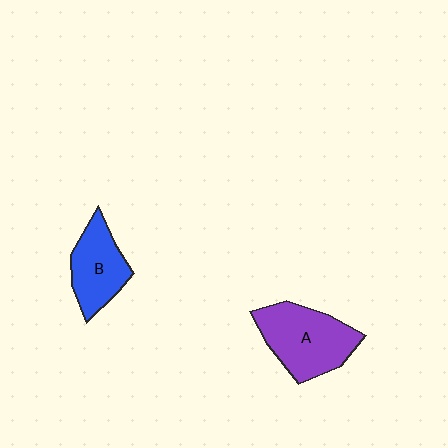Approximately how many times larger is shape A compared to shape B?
Approximately 1.4 times.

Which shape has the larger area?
Shape A (purple).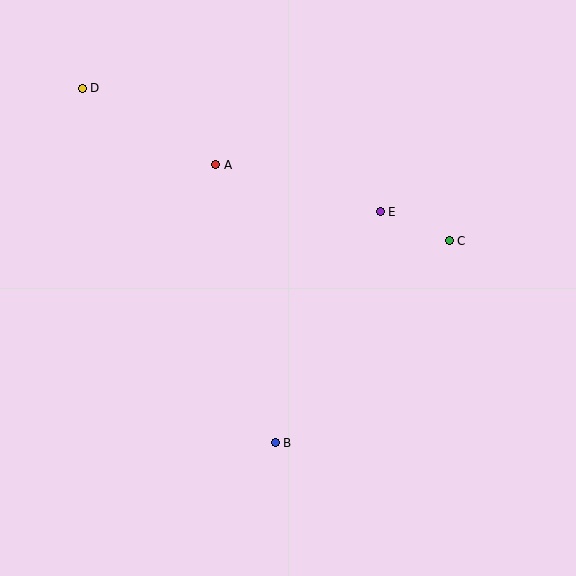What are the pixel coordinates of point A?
Point A is at (216, 165).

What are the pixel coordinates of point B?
Point B is at (275, 443).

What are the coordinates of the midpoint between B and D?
The midpoint between B and D is at (179, 266).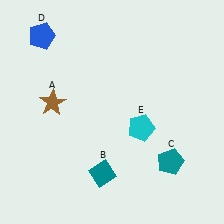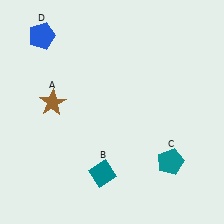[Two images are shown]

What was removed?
The cyan pentagon (E) was removed in Image 2.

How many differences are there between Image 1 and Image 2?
There is 1 difference between the two images.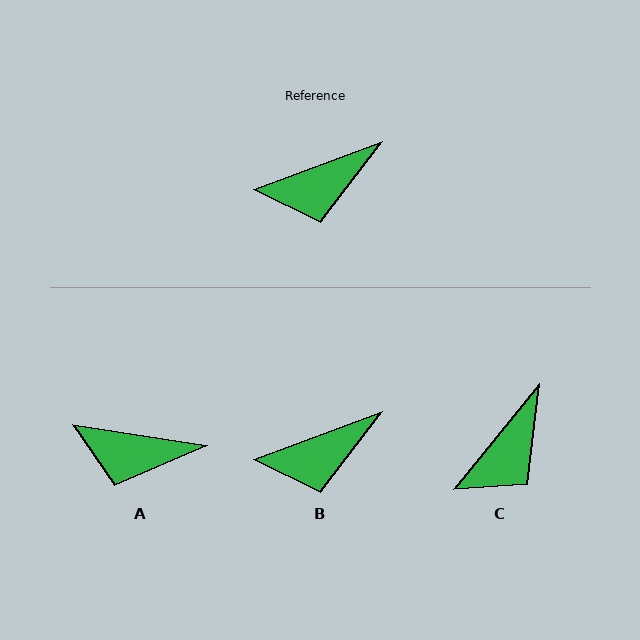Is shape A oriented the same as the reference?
No, it is off by about 29 degrees.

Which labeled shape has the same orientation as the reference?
B.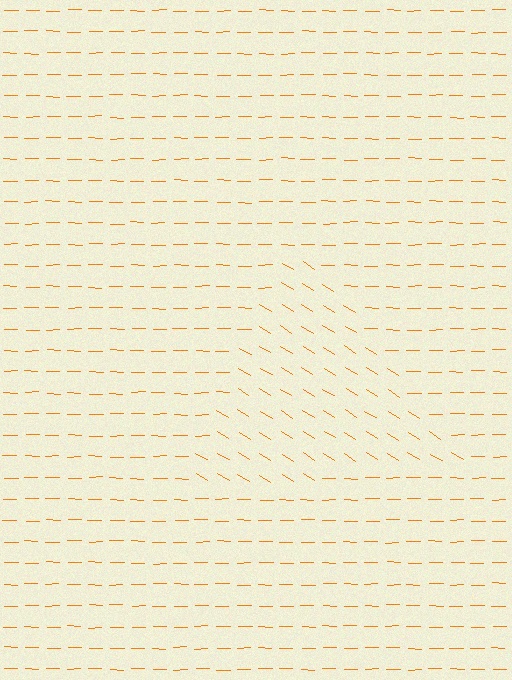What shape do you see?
I see a triangle.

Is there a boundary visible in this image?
Yes, there is a texture boundary formed by a change in line orientation.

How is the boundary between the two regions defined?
The boundary is defined purely by a change in line orientation (approximately 31 degrees difference). All lines are the same color and thickness.